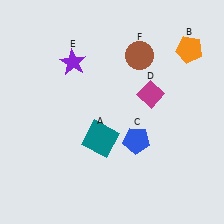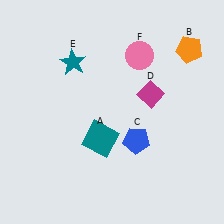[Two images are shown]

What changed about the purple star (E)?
In Image 1, E is purple. In Image 2, it changed to teal.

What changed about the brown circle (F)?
In Image 1, F is brown. In Image 2, it changed to pink.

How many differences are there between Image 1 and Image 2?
There are 2 differences between the two images.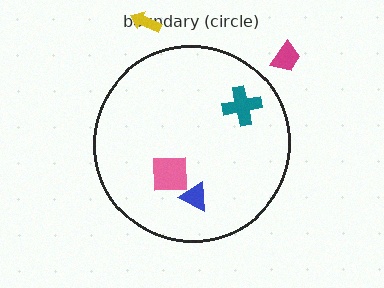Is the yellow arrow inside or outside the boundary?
Outside.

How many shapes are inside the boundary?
3 inside, 2 outside.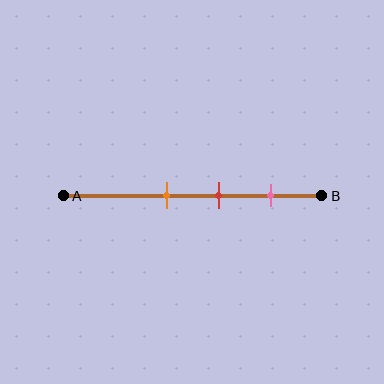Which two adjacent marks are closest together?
The orange and red marks are the closest adjacent pair.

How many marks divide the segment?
There are 3 marks dividing the segment.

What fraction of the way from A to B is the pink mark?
The pink mark is approximately 80% (0.8) of the way from A to B.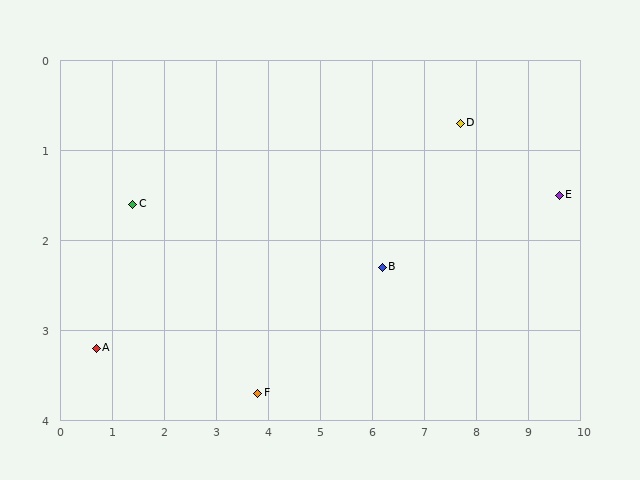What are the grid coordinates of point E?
Point E is at approximately (9.6, 1.5).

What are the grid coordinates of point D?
Point D is at approximately (7.7, 0.7).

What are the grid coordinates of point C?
Point C is at approximately (1.4, 1.6).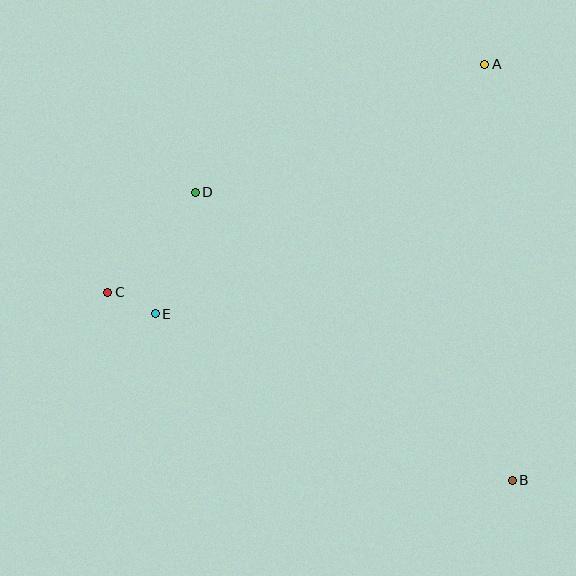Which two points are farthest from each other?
Points B and C are farthest from each other.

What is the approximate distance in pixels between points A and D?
The distance between A and D is approximately 317 pixels.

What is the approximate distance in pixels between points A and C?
The distance between A and C is approximately 441 pixels.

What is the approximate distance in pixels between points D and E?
The distance between D and E is approximately 128 pixels.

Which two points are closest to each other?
Points C and E are closest to each other.